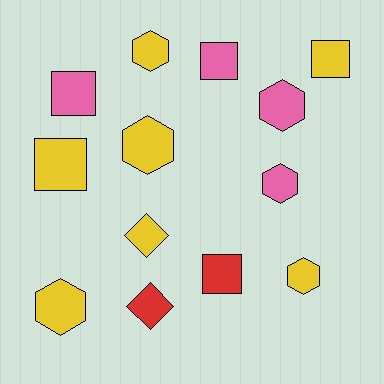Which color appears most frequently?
Yellow, with 7 objects.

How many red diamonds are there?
There is 1 red diamond.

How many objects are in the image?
There are 13 objects.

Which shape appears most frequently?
Hexagon, with 6 objects.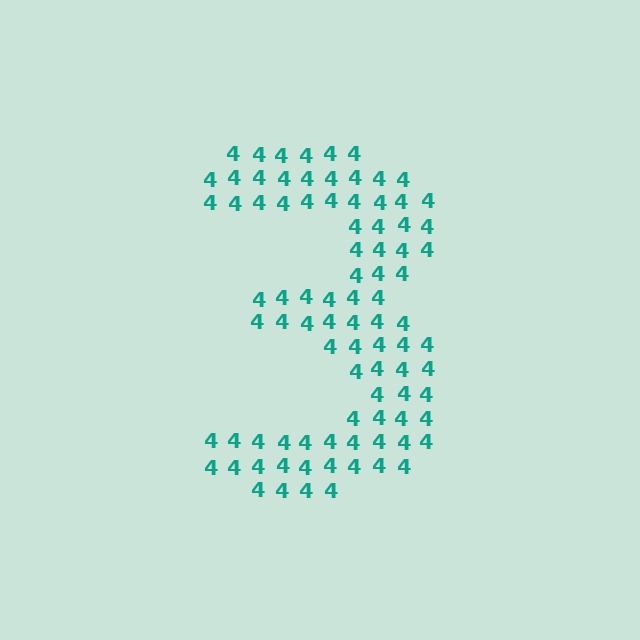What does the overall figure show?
The overall figure shows the digit 3.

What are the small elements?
The small elements are digit 4's.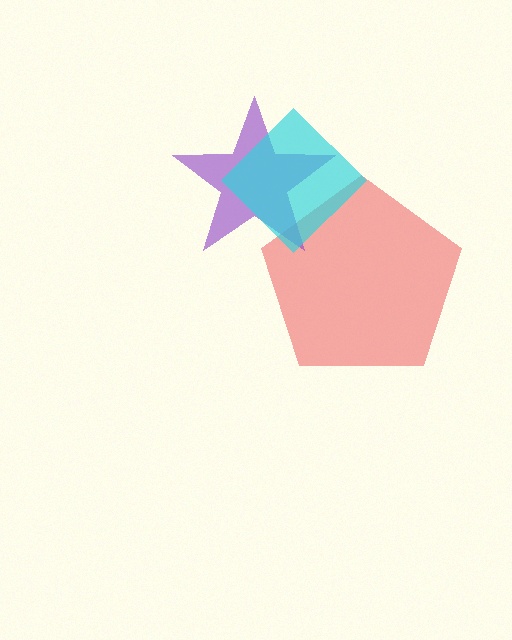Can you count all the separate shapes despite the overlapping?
Yes, there are 3 separate shapes.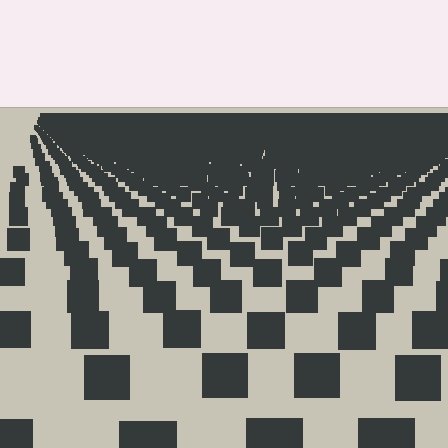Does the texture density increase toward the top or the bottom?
Density increases toward the top.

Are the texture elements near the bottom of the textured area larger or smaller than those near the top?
Larger. Near the bottom, elements are closer to the viewer and appear at a bigger on-screen size.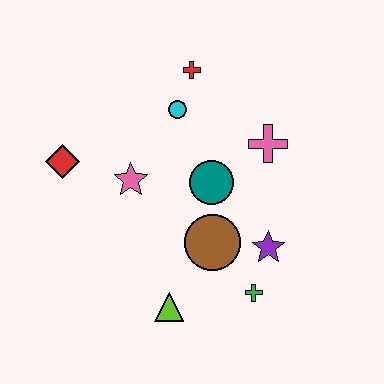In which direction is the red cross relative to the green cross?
The red cross is above the green cross.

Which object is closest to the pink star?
The red diamond is closest to the pink star.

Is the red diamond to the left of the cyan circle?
Yes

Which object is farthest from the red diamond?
The green cross is farthest from the red diamond.